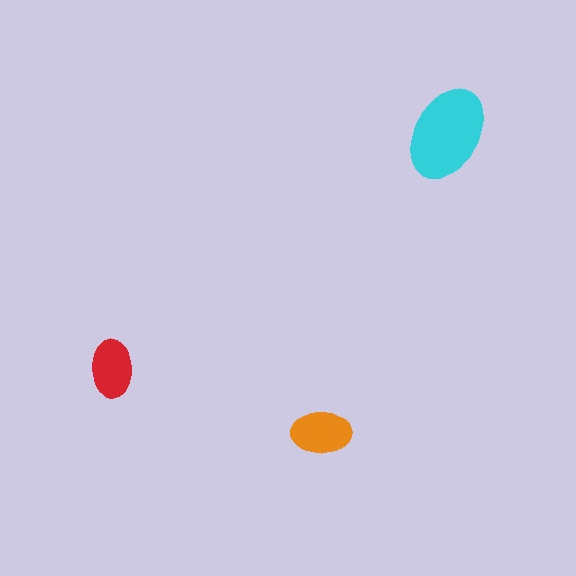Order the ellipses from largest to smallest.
the cyan one, the orange one, the red one.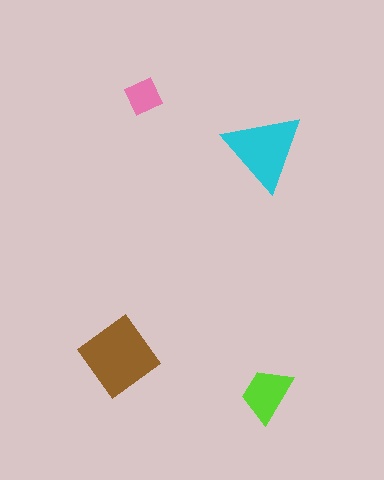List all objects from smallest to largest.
The pink square, the lime trapezoid, the cyan triangle, the brown diamond.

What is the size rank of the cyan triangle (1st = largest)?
2nd.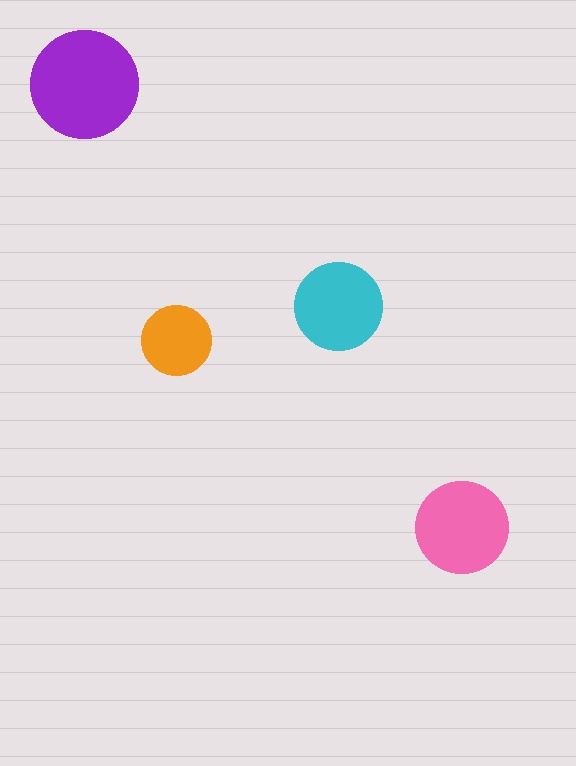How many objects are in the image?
There are 4 objects in the image.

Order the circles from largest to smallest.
the purple one, the pink one, the cyan one, the orange one.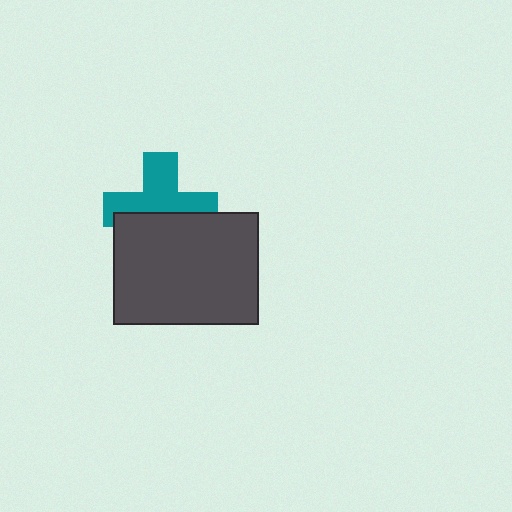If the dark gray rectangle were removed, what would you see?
You would see the complete teal cross.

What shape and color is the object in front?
The object in front is a dark gray rectangle.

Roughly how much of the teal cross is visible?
About half of it is visible (roughly 56%).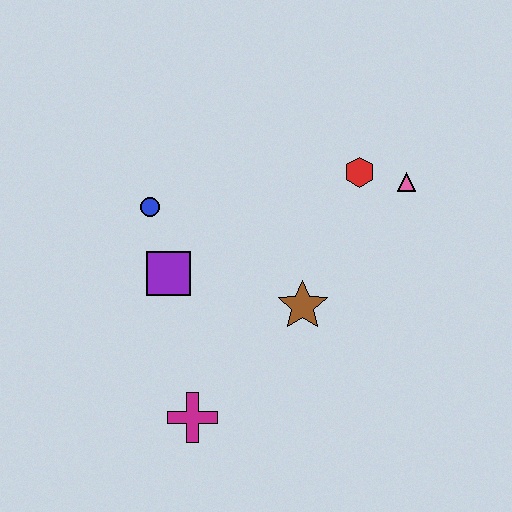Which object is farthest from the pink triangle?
The magenta cross is farthest from the pink triangle.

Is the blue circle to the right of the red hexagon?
No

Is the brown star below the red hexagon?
Yes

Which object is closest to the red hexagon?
The pink triangle is closest to the red hexagon.